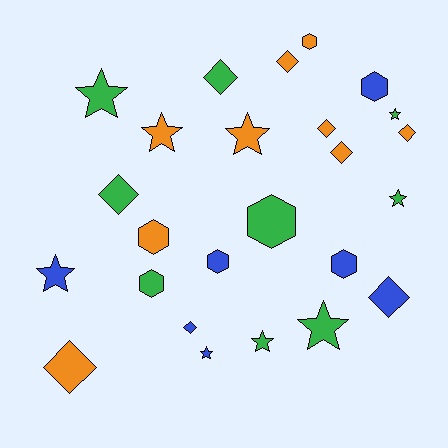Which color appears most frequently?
Green, with 9 objects.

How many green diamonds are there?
There are 2 green diamonds.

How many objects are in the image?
There are 25 objects.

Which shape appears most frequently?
Star, with 9 objects.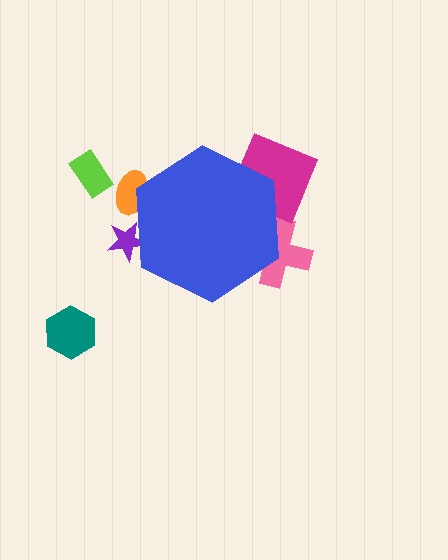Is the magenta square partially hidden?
Yes, the magenta square is partially hidden behind the blue hexagon.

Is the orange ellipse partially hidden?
Yes, the orange ellipse is partially hidden behind the blue hexagon.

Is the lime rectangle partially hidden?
No, the lime rectangle is fully visible.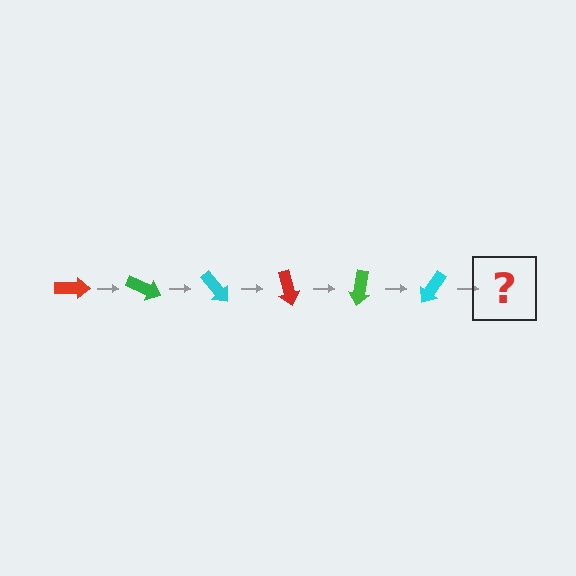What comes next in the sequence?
The next element should be a red arrow, rotated 150 degrees from the start.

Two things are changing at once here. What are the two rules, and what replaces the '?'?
The two rules are that it rotates 25 degrees each step and the color cycles through red, green, and cyan. The '?' should be a red arrow, rotated 150 degrees from the start.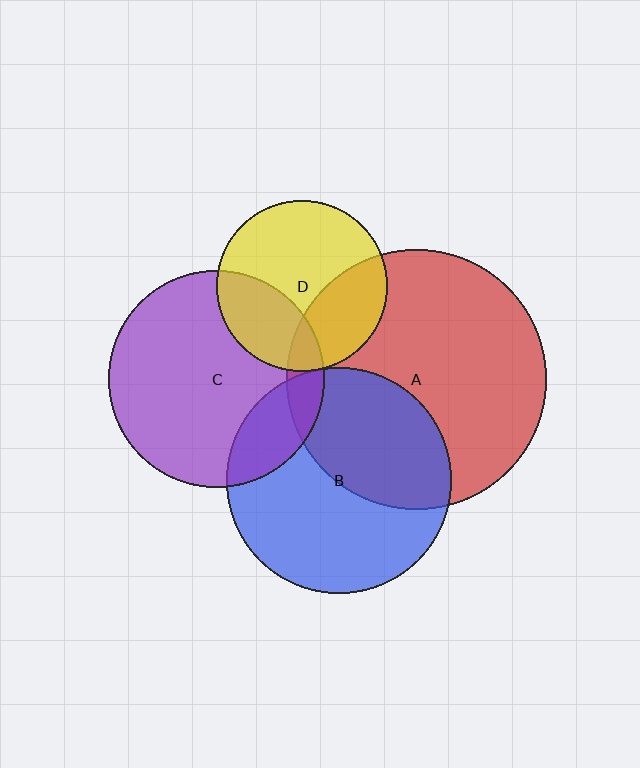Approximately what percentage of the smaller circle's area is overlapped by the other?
Approximately 30%.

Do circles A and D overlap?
Yes.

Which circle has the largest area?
Circle A (red).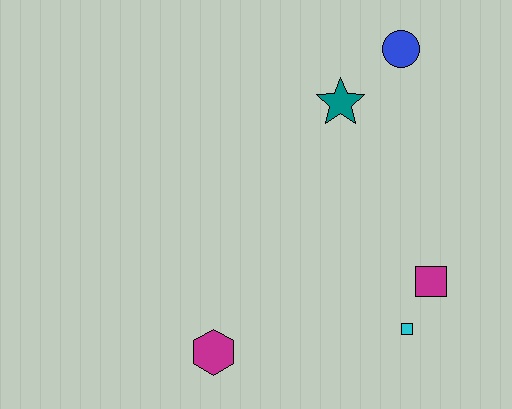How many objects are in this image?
There are 5 objects.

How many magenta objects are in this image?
There are 2 magenta objects.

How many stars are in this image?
There is 1 star.